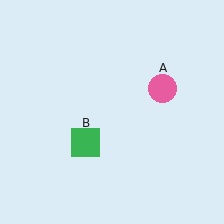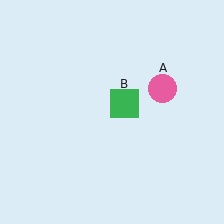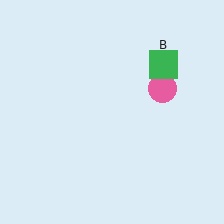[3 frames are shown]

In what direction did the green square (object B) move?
The green square (object B) moved up and to the right.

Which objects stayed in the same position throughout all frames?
Pink circle (object A) remained stationary.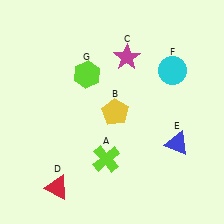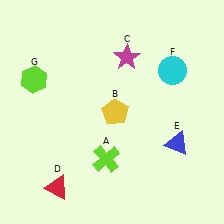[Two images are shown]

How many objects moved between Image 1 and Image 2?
1 object moved between the two images.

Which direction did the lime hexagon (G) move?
The lime hexagon (G) moved left.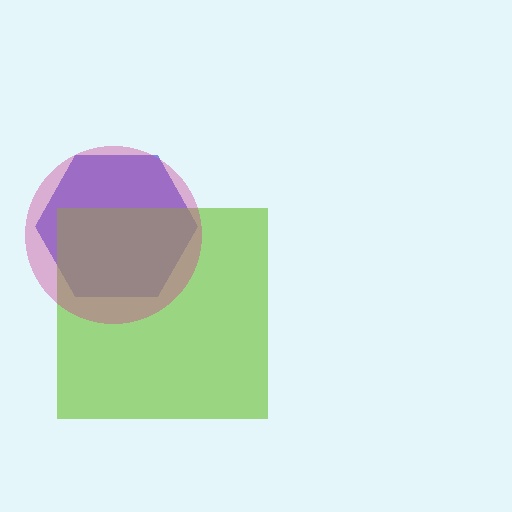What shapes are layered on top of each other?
The layered shapes are: a blue hexagon, a lime square, a magenta circle.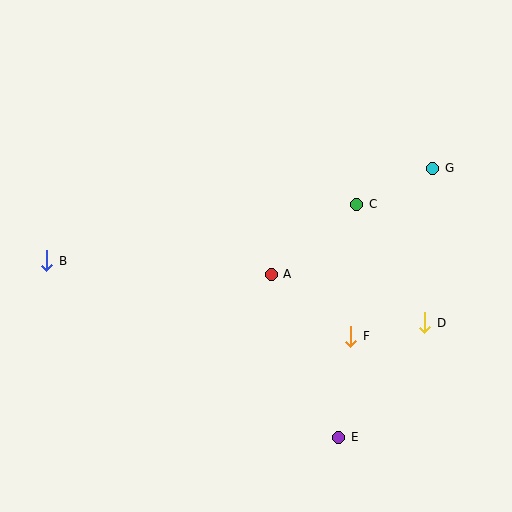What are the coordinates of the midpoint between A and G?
The midpoint between A and G is at (352, 221).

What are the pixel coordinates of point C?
Point C is at (357, 204).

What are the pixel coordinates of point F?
Point F is at (351, 336).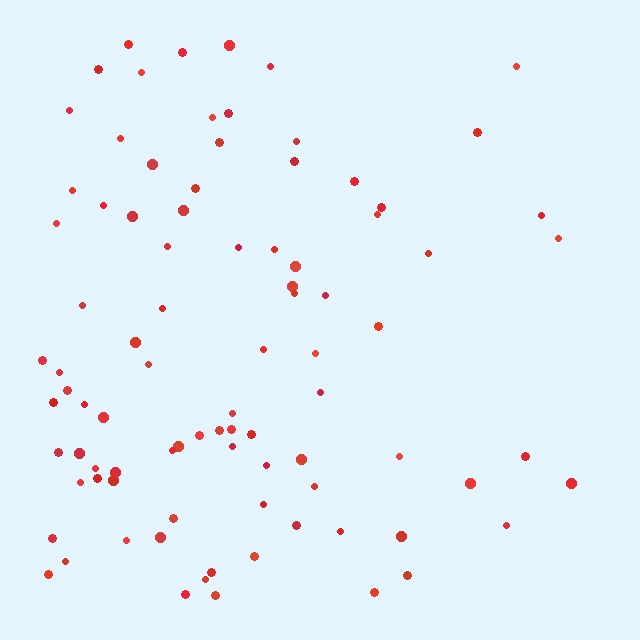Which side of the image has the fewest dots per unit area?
The right.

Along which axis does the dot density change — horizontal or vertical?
Horizontal.